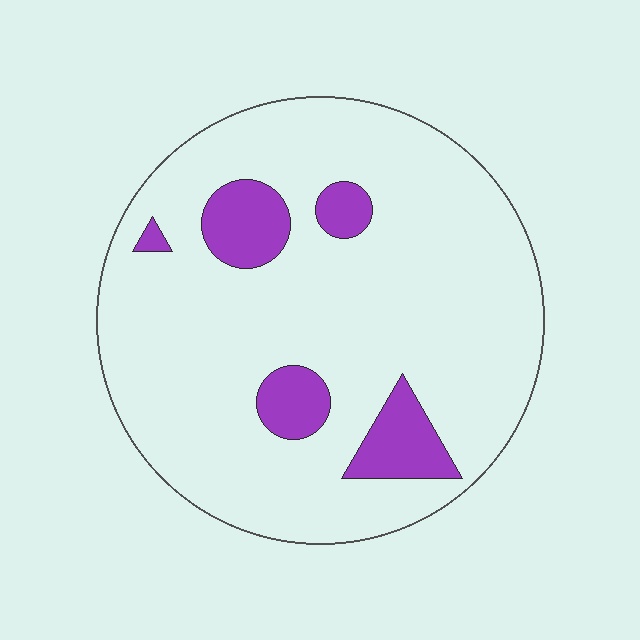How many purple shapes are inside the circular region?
5.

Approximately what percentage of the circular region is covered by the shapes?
Approximately 15%.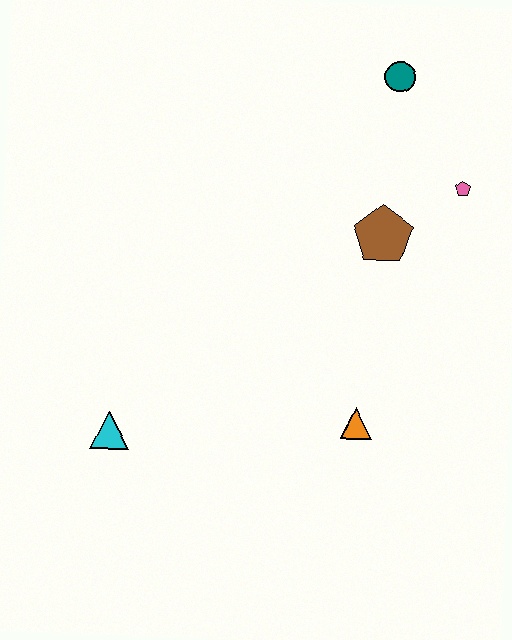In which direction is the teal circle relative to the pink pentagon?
The teal circle is above the pink pentagon.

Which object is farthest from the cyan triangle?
The teal circle is farthest from the cyan triangle.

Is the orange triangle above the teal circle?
No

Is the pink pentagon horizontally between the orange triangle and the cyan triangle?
No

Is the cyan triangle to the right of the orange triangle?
No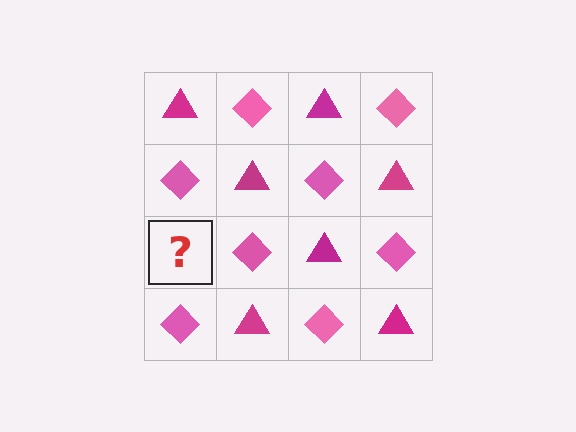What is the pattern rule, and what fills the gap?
The rule is that it alternates magenta triangle and pink diamond in a checkerboard pattern. The gap should be filled with a magenta triangle.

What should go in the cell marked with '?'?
The missing cell should contain a magenta triangle.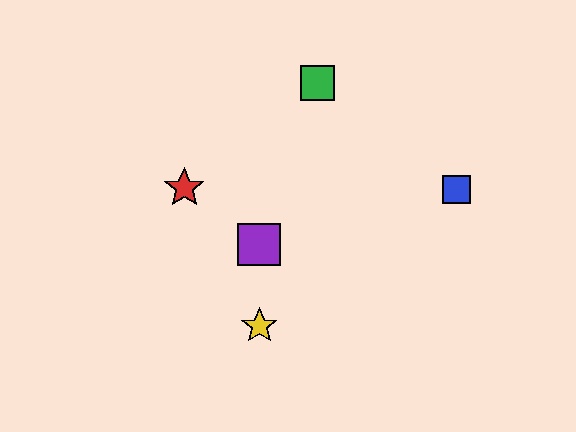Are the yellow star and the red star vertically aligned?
No, the yellow star is at x≈259 and the red star is at x≈184.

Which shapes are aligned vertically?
The yellow star, the purple square are aligned vertically.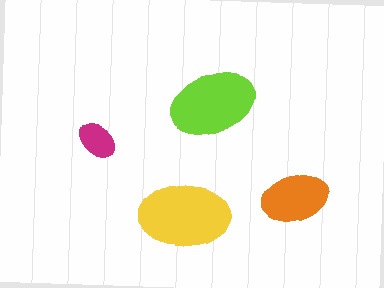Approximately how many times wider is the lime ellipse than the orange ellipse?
About 1.5 times wider.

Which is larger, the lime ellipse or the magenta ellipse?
The lime one.